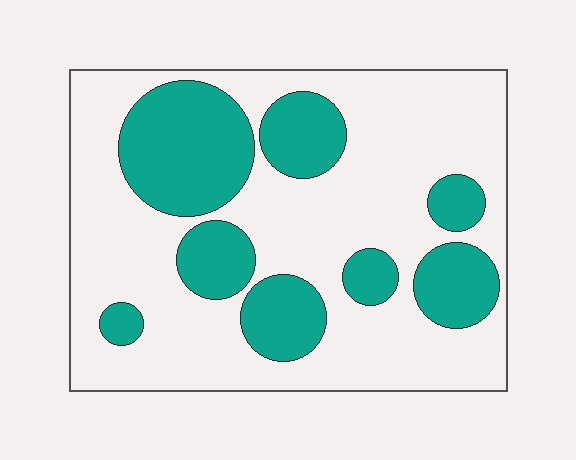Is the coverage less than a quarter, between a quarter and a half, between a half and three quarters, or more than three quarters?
Between a quarter and a half.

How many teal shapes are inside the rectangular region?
8.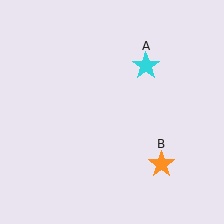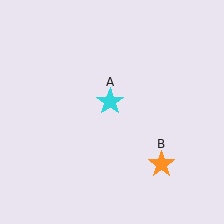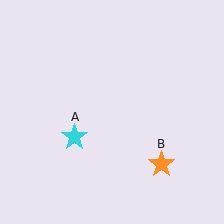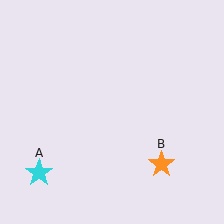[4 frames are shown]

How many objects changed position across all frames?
1 object changed position: cyan star (object A).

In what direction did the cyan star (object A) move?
The cyan star (object A) moved down and to the left.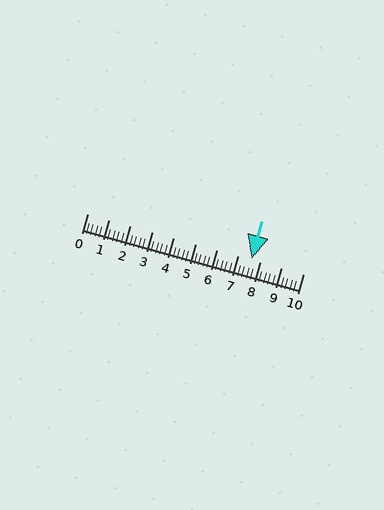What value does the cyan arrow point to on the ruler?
The cyan arrow points to approximately 7.6.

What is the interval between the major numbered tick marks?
The major tick marks are spaced 1 units apart.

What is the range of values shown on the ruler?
The ruler shows values from 0 to 10.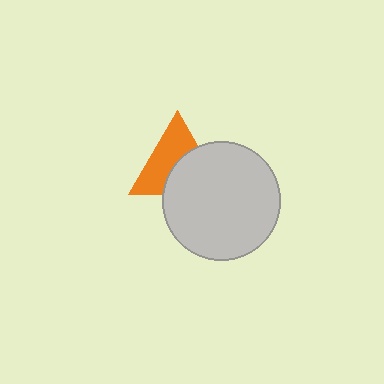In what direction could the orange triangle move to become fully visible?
The orange triangle could move toward the upper-left. That would shift it out from behind the light gray circle entirely.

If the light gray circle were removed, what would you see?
You would see the complete orange triangle.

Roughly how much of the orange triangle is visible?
About half of it is visible (roughly 54%).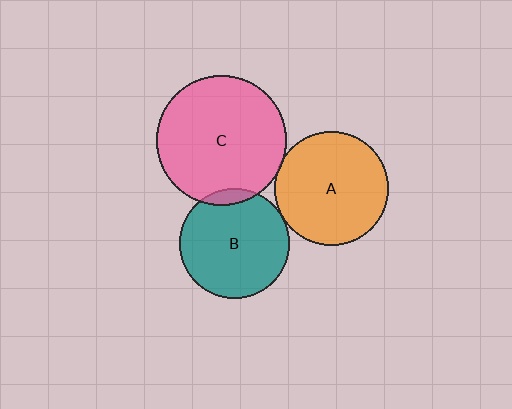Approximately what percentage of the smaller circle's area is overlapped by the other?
Approximately 5%.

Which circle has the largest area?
Circle C (pink).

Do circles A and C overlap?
Yes.